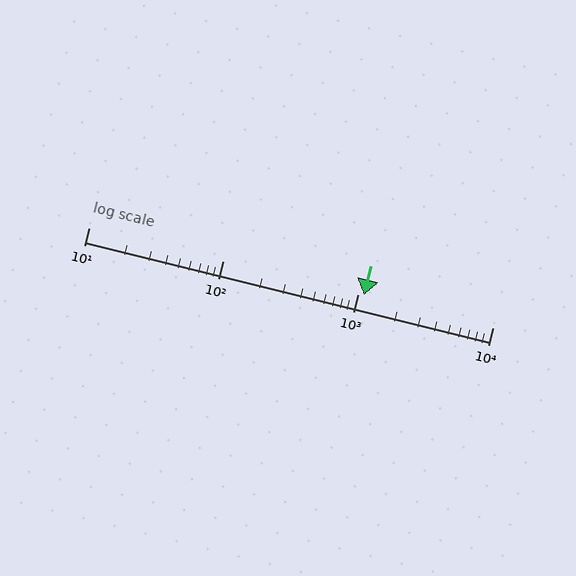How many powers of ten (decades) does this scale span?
The scale spans 3 decades, from 10 to 10000.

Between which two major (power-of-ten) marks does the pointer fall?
The pointer is between 1000 and 10000.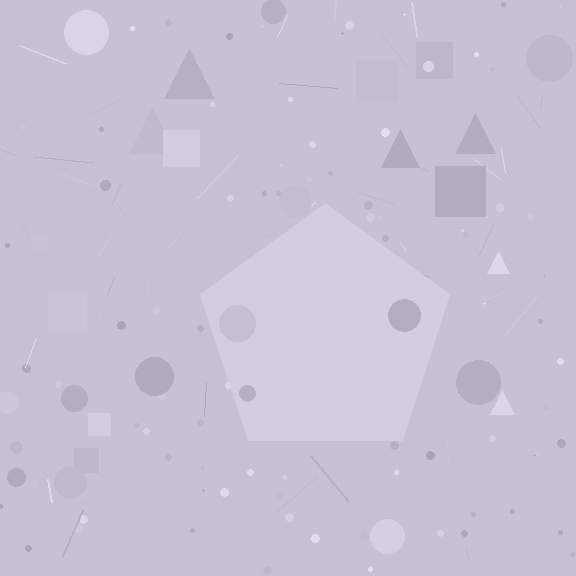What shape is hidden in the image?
A pentagon is hidden in the image.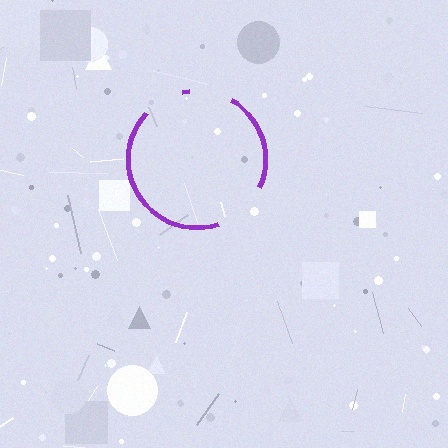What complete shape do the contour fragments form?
The contour fragments form a circle.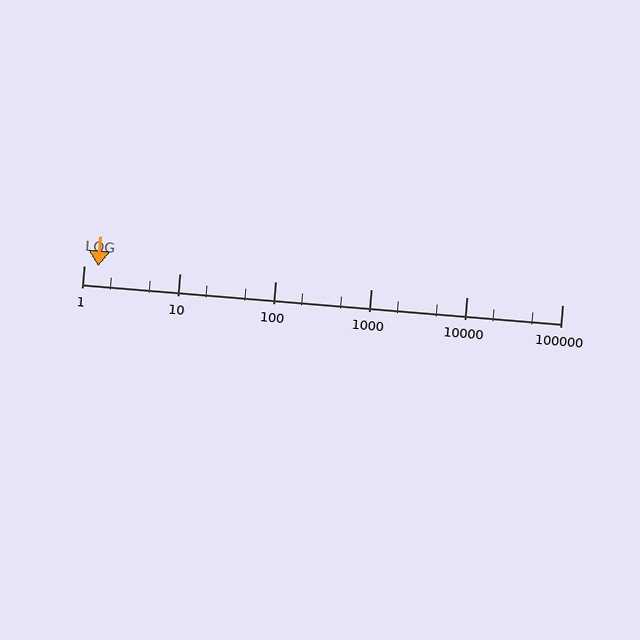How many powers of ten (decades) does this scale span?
The scale spans 5 decades, from 1 to 100000.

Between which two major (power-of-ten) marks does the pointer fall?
The pointer is between 1 and 10.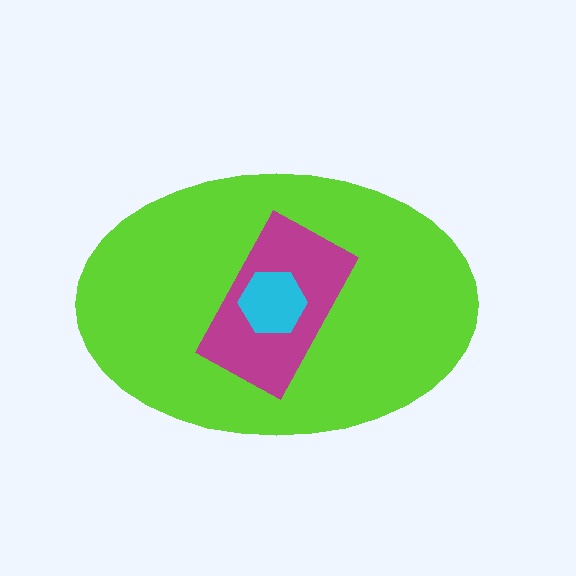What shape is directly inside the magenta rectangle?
The cyan hexagon.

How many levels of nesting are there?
3.